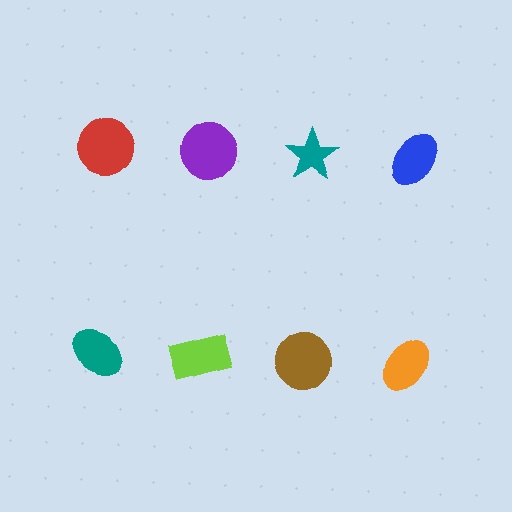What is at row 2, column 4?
An orange ellipse.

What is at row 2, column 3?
A brown circle.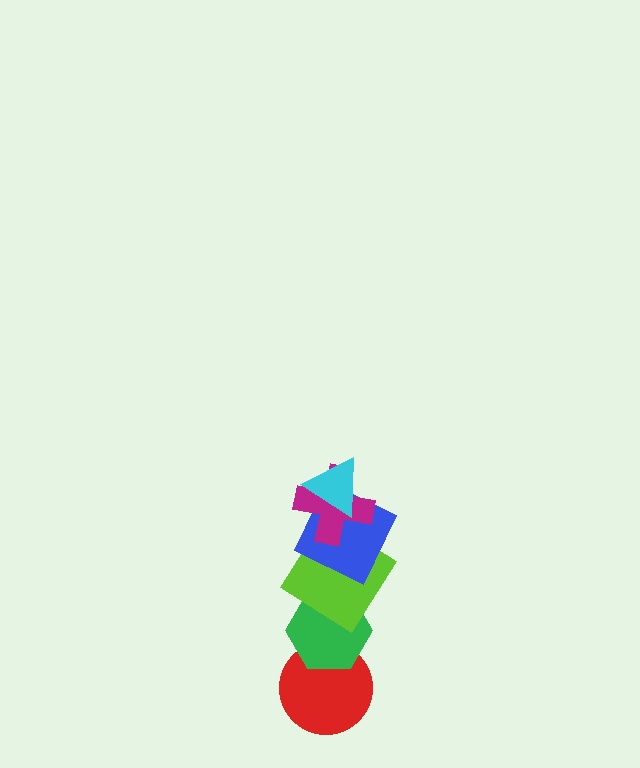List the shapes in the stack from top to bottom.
From top to bottom: the cyan triangle, the magenta cross, the blue square, the lime diamond, the green hexagon, the red circle.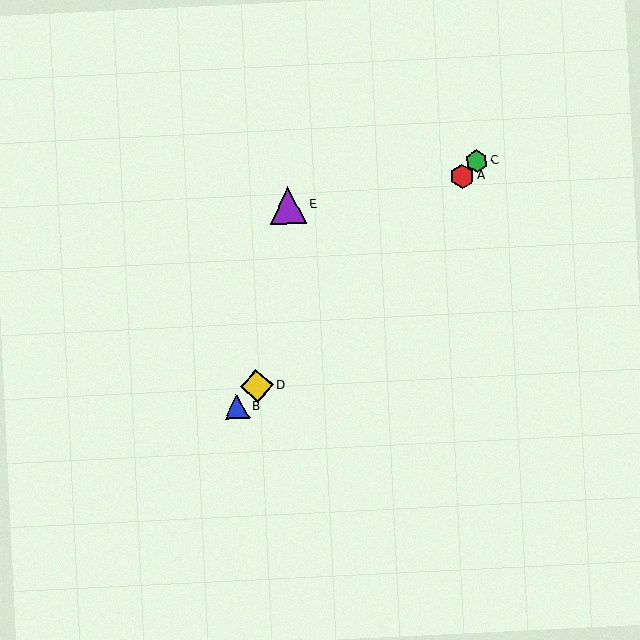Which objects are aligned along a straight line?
Objects A, B, C, D are aligned along a straight line.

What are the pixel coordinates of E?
Object E is at (288, 206).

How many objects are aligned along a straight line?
4 objects (A, B, C, D) are aligned along a straight line.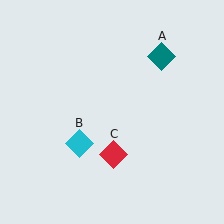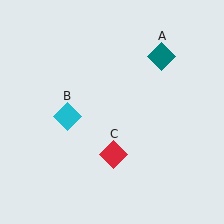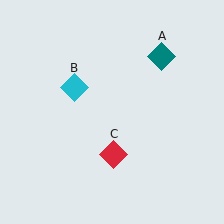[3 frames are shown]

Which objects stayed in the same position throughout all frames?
Teal diamond (object A) and red diamond (object C) remained stationary.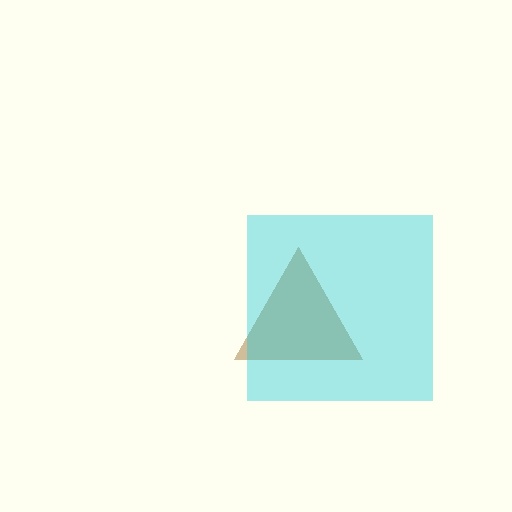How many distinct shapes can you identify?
There are 2 distinct shapes: a brown triangle, a cyan square.